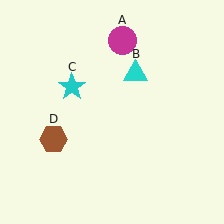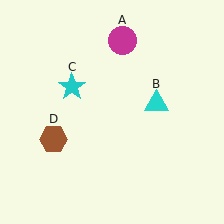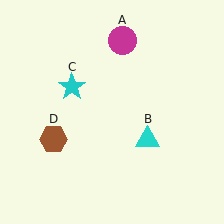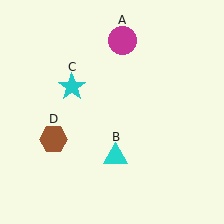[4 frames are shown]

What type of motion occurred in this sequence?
The cyan triangle (object B) rotated clockwise around the center of the scene.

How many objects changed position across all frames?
1 object changed position: cyan triangle (object B).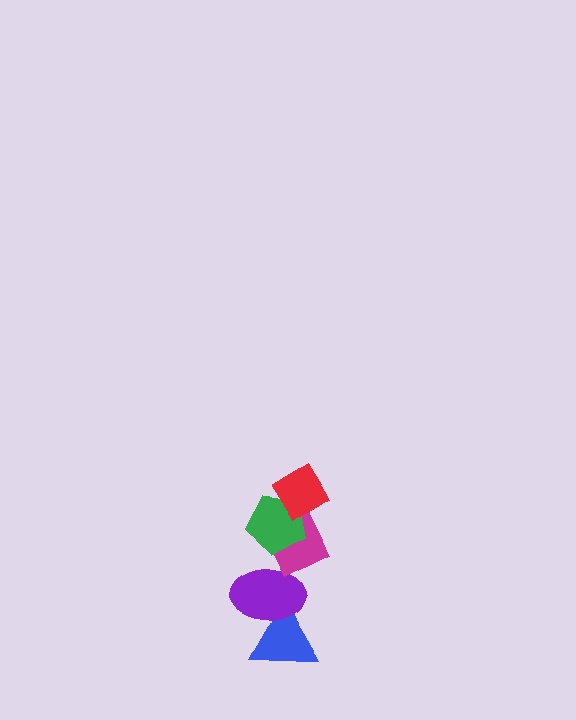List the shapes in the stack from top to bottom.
From top to bottom: the red diamond, the green pentagon, the magenta diamond, the purple ellipse, the blue triangle.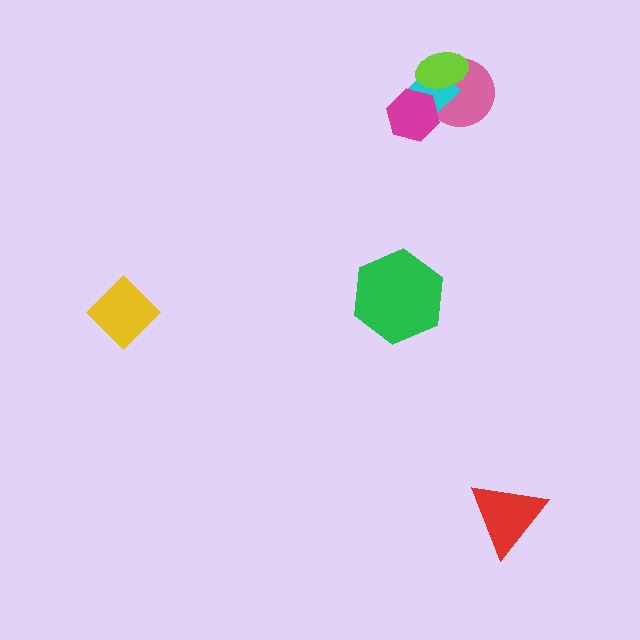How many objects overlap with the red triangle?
0 objects overlap with the red triangle.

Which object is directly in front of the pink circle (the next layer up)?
The cyan diamond is directly in front of the pink circle.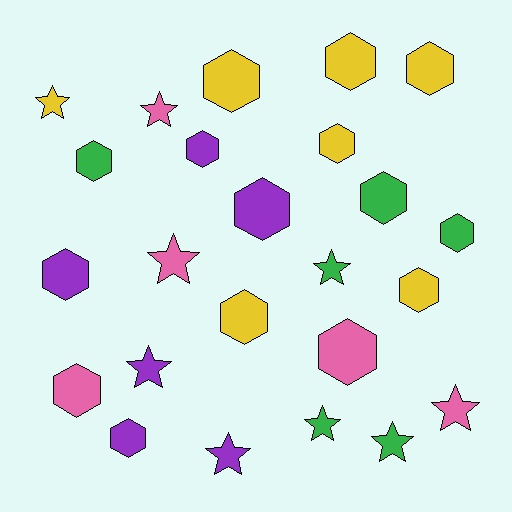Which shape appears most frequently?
Hexagon, with 15 objects.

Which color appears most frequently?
Yellow, with 7 objects.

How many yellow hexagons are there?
There are 6 yellow hexagons.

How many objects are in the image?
There are 24 objects.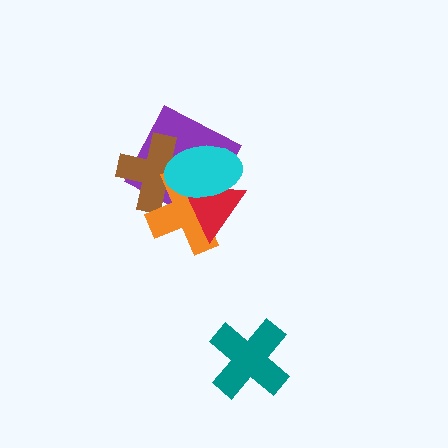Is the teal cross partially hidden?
No, no other shape covers it.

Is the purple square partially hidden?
Yes, it is partially covered by another shape.